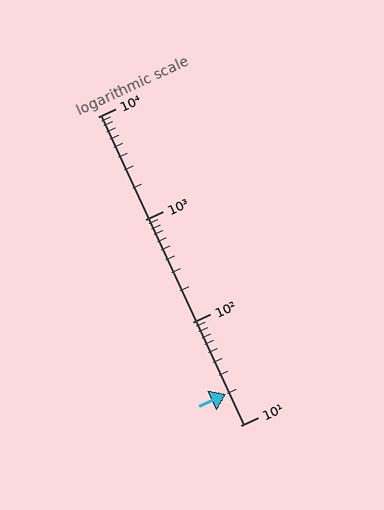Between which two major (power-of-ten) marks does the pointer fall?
The pointer is between 10 and 100.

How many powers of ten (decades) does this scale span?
The scale spans 3 decades, from 10 to 10000.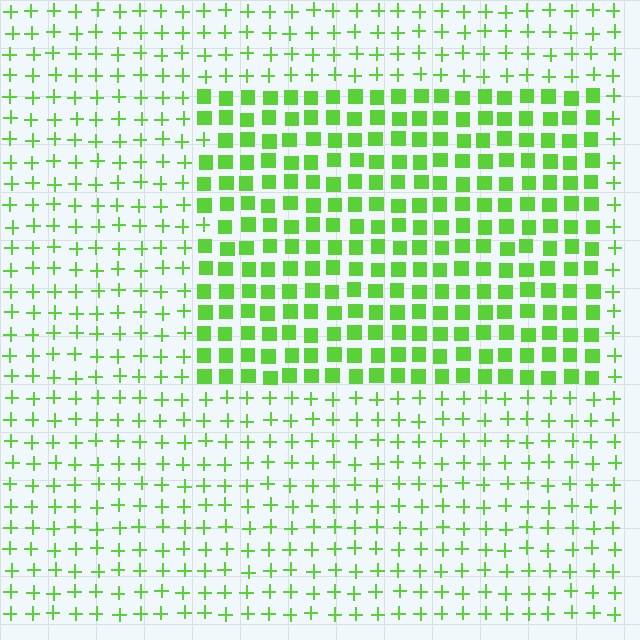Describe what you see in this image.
The image is filled with small lime elements arranged in a uniform grid. A rectangle-shaped region contains squares, while the surrounding area contains plus signs. The boundary is defined purely by the change in element shape.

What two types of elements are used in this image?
The image uses squares inside the rectangle region and plus signs outside it.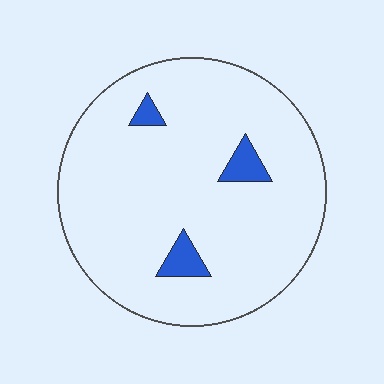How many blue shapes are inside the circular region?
3.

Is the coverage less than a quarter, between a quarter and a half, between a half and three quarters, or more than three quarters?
Less than a quarter.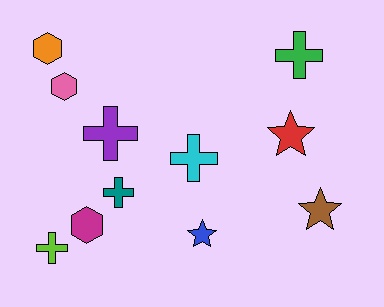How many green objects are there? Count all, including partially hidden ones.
There is 1 green object.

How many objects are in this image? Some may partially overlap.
There are 11 objects.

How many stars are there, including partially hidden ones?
There are 3 stars.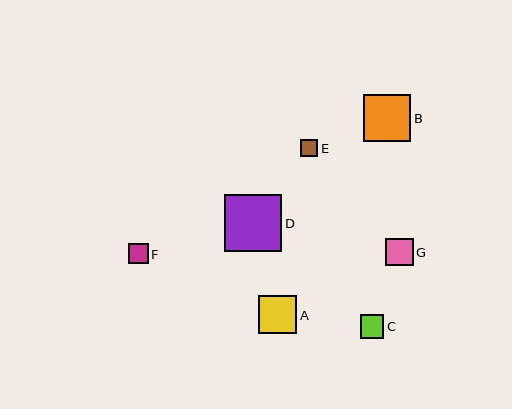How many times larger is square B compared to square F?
Square B is approximately 2.4 times the size of square F.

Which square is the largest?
Square D is the largest with a size of approximately 57 pixels.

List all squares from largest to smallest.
From largest to smallest: D, B, A, G, C, F, E.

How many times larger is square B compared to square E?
Square B is approximately 2.7 times the size of square E.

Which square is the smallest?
Square E is the smallest with a size of approximately 18 pixels.